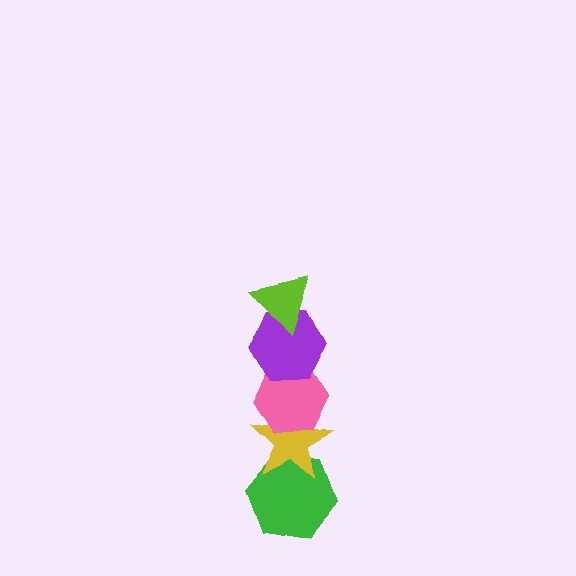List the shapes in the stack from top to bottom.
From top to bottom: the lime triangle, the purple hexagon, the pink hexagon, the yellow star, the green hexagon.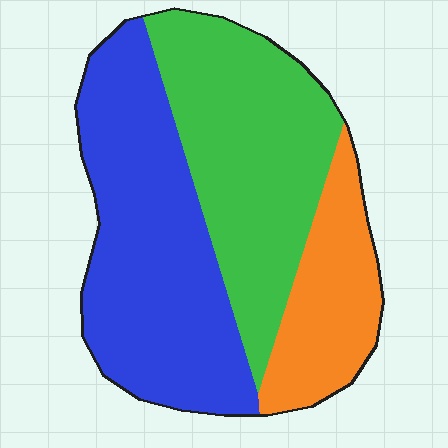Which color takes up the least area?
Orange, at roughly 20%.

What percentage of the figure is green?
Green covers roughly 40% of the figure.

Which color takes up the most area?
Blue, at roughly 45%.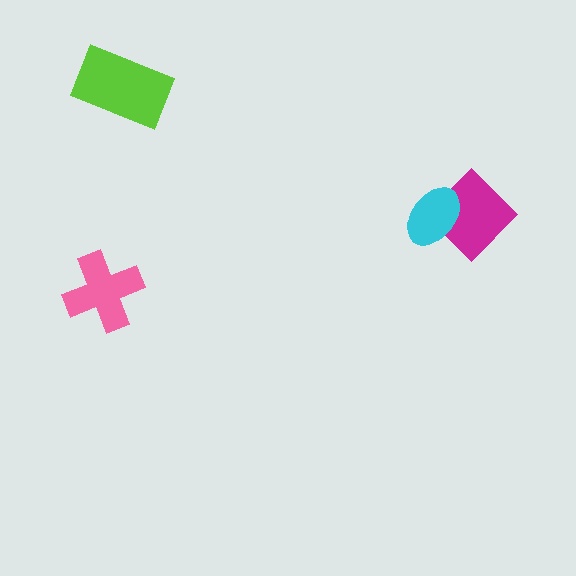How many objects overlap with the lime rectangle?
0 objects overlap with the lime rectangle.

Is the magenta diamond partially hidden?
Yes, it is partially covered by another shape.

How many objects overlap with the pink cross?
0 objects overlap with the pink cross.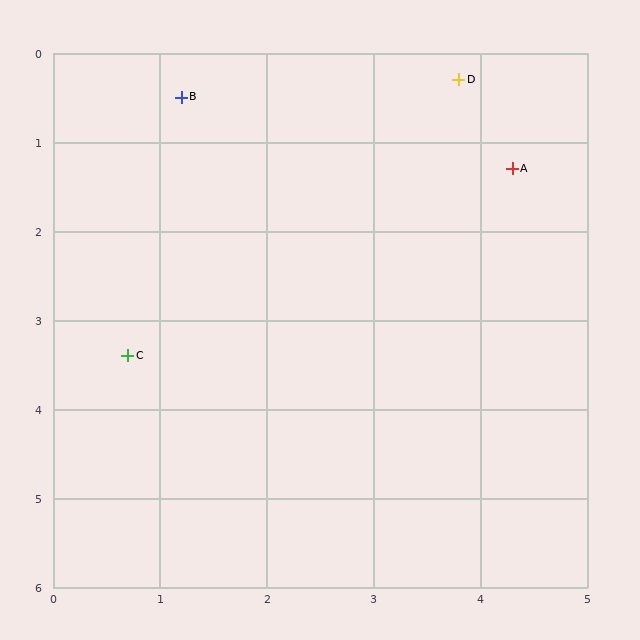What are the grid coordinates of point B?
Point B is at approximately (1.2, 0.5).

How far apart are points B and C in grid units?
Points B and C are about 2.9 grid units apart.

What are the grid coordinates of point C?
Point C is at approximately (0.7, 3.4).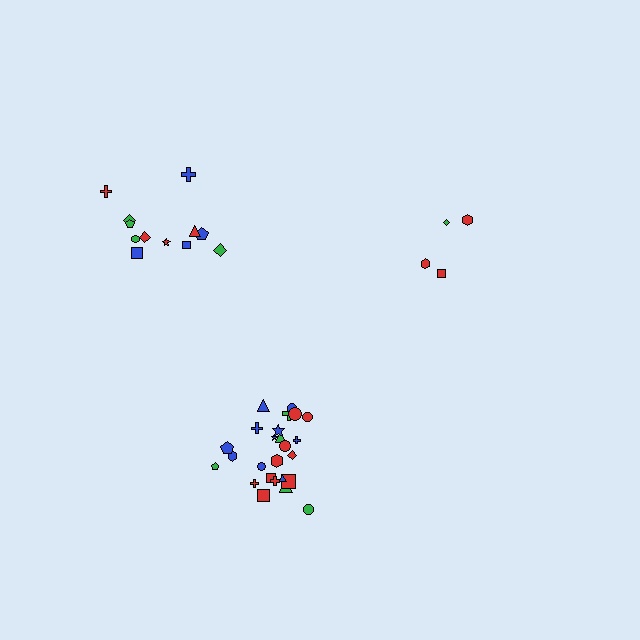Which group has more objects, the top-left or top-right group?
The top-left group.